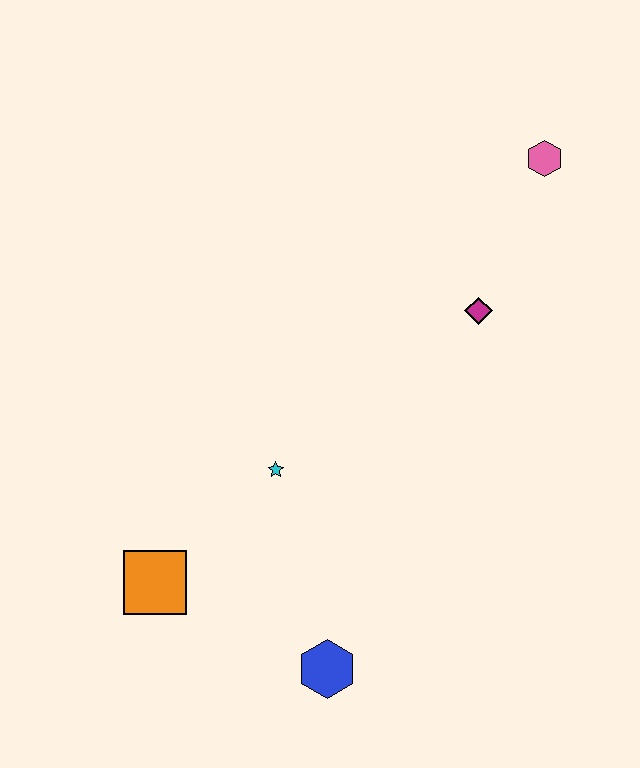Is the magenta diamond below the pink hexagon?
Yes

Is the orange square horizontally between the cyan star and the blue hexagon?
No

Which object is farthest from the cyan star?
The pink hexagon is farthest from the cyan star.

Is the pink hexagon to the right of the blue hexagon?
Yes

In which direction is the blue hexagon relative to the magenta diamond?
The blue hexagon is below the magenta diamond.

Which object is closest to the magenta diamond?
The pink hexagon is closest to the magenta diamond.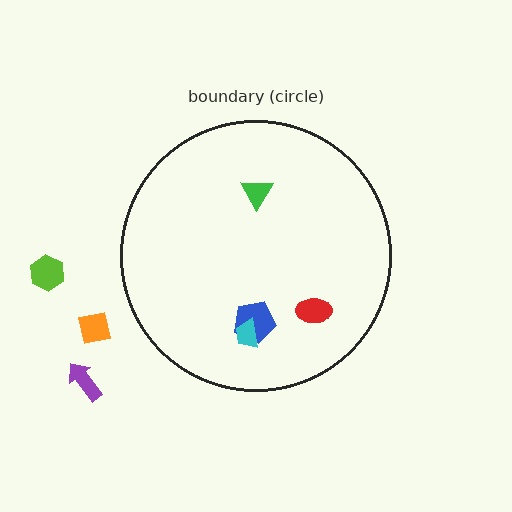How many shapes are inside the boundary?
4 inside, 3 outside.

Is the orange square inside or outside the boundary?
Outside.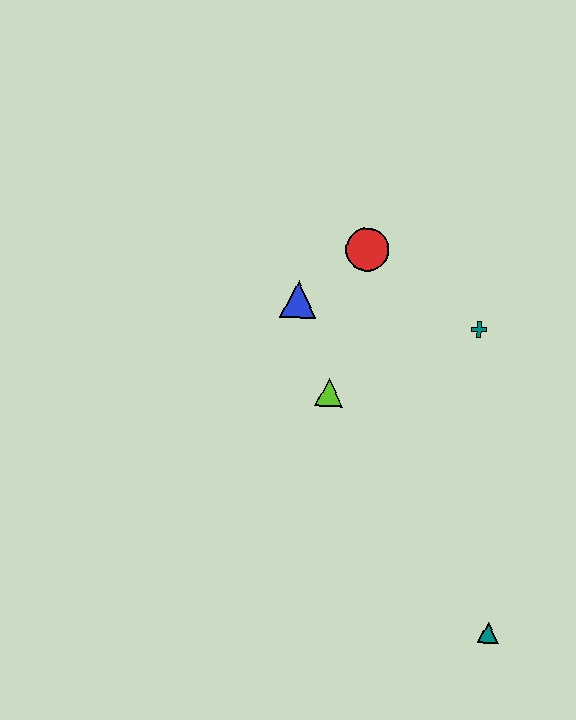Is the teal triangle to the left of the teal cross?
No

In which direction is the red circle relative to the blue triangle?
The red circle is to the right of the blue triangle.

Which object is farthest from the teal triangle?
The red circle is farthest from the teal triangle.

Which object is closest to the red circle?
The blue triangle is closest to the red circle.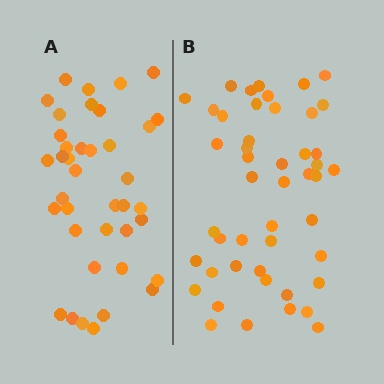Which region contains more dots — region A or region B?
Region B (the right region) has more dots.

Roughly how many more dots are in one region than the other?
Region B has roughly 8 or so more dots than region A.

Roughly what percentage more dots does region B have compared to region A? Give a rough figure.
About 20% more.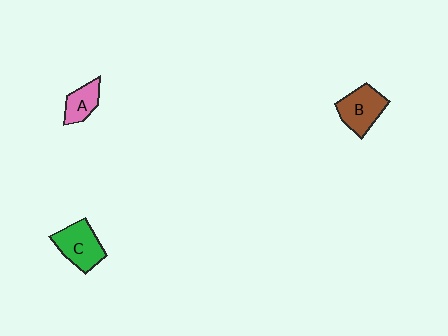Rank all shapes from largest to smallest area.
From largest to smallest: C (green), B (brown), A (pink).